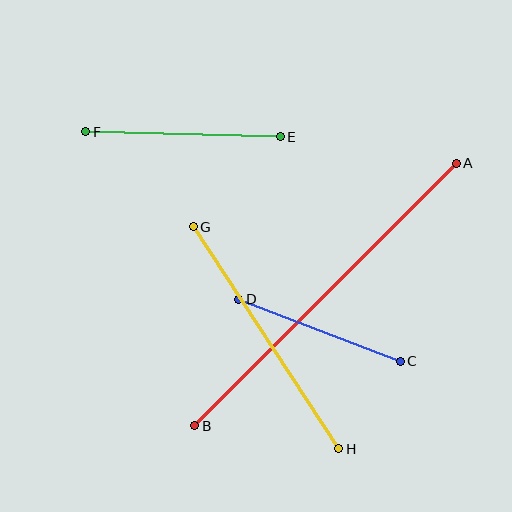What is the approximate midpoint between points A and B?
The midpoint is at approximately (326, 295) pixels.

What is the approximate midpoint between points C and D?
The midpoint is at approximately (320, 330) pixels.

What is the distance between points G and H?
The distance is approximately 266 pixels.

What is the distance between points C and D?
The distance is approximately 173 pixels.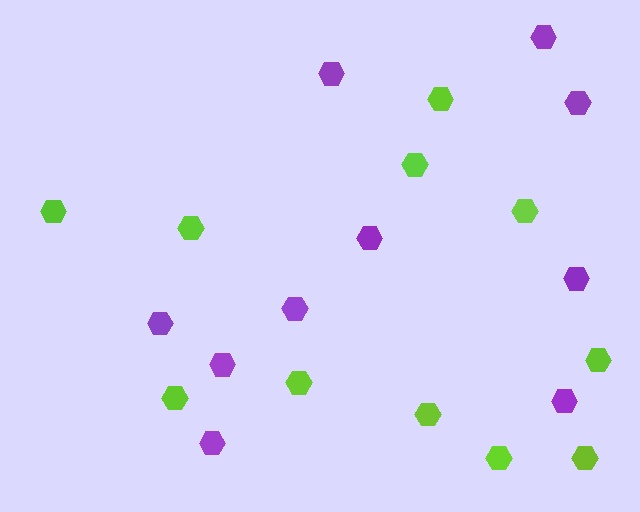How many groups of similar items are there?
There are 2 groups: one group of purple hexagons (10) and one group of lime hexagons (11).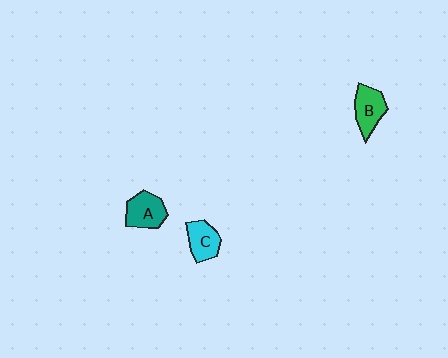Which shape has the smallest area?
Shape C (cyan).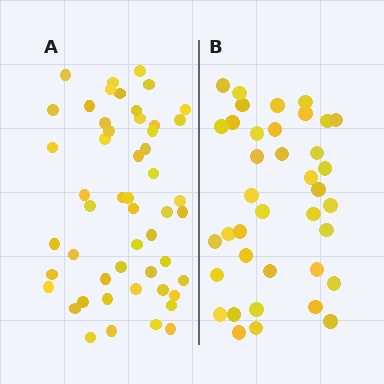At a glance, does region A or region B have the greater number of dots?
Region A (the left region) has more dots.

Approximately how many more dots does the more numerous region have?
Region A has approximately 15 more dots than region B.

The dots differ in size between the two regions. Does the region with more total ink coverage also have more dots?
No. Region B has more total ink coverage because its dots are larger, but region A actually contains more individual dots. Total area can be misleading — the number of items is what matters here.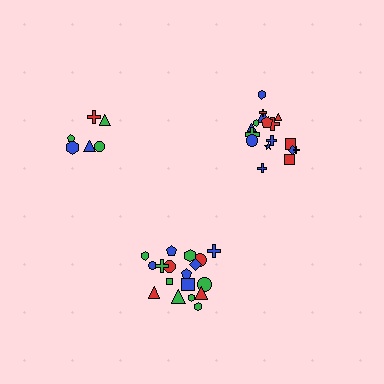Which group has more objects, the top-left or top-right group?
The top-right group.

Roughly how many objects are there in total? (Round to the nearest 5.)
Roughly 40 objects in total.